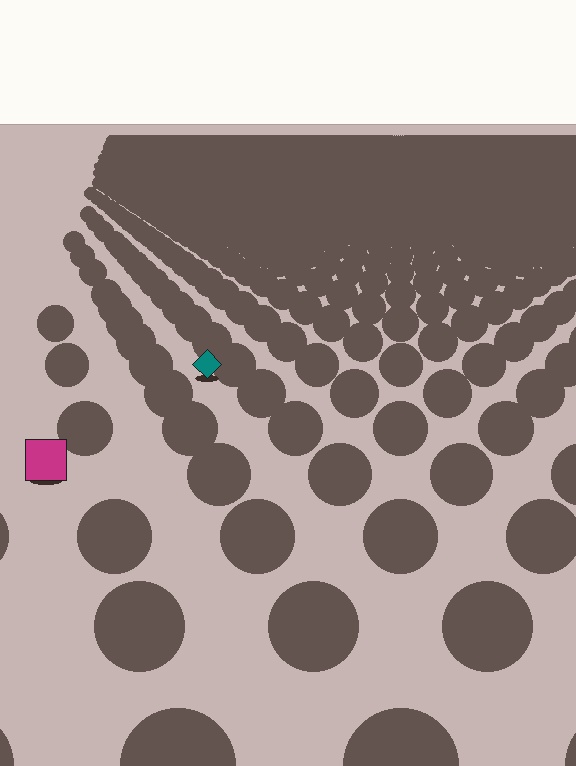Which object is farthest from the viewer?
The teal diamond is farthest from the viewer. It appears smaller and the ground texture around it is denser.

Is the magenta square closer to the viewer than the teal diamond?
Yes. The magenta square is closer — you can tell from the texture gradient: the ground texture is coarser near it.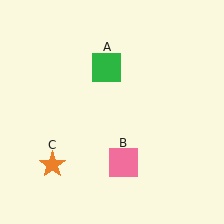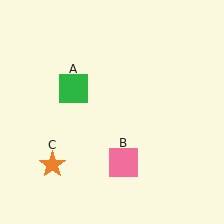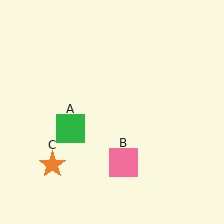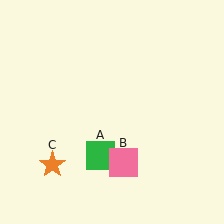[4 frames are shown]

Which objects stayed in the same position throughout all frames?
Pink square (object B) and orange star (object C) remained stationary.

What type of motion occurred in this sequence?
The green square (object A) rotated counterclockwise around the center of the scene.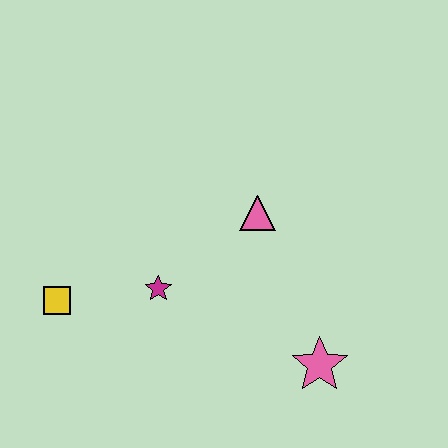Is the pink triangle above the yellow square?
Yes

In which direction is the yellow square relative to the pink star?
The yellow square is to the left of the pink star.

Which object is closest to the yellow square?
The magenta star is closest to the yellow square.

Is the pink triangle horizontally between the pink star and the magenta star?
Yes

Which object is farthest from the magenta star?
The pink star is farthest from the magenta star.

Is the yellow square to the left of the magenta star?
Yes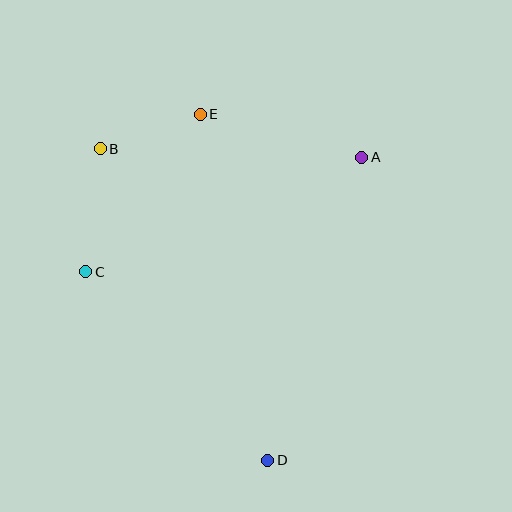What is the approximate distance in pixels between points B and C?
The distance between B and C is approximately 124 pixels.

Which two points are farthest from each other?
Points B and D are farthest from each other.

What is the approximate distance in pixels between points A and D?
The distance between A and D is approximately 317 pixels.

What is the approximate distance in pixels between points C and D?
The distance between C and D is approximately 262 pixels.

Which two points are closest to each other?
Points B and E are closest to each other.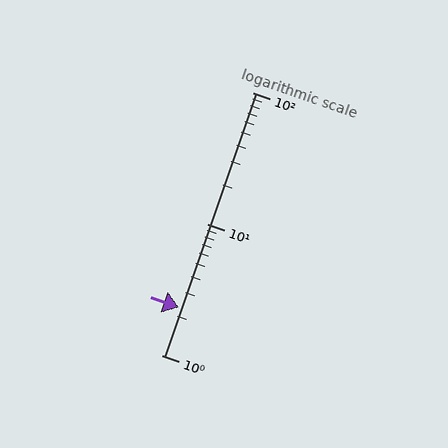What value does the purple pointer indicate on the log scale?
The pointer indicates approximately 2.3.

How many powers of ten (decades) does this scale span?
The scale spans 2 decades, from 1 to 100.